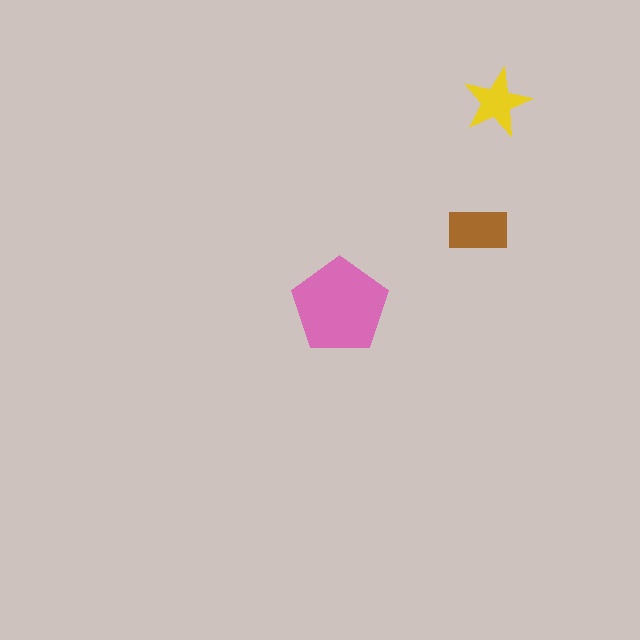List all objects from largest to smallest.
The pink pentagon, the brown rectangle, the yellow star.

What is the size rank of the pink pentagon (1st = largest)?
1st.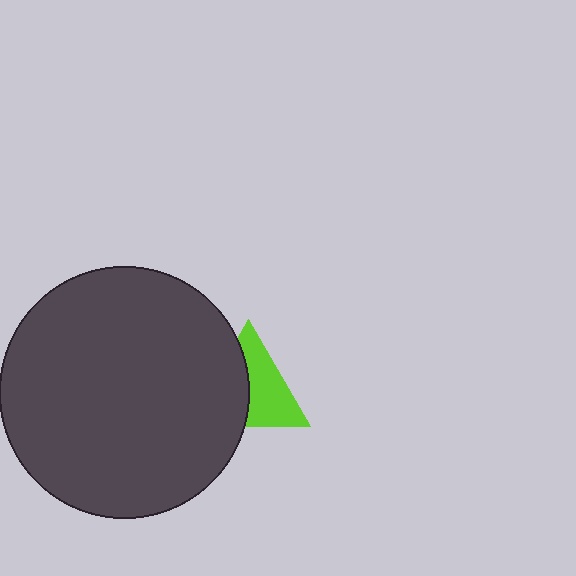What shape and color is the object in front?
The object in front is a dark gray circle.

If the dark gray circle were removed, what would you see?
You would see the complete lime triangle.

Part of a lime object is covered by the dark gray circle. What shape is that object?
It is a triangle.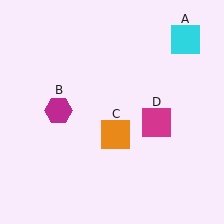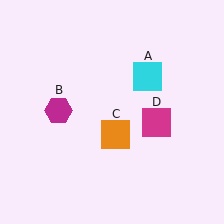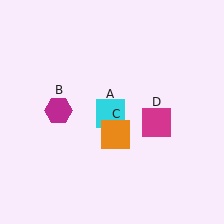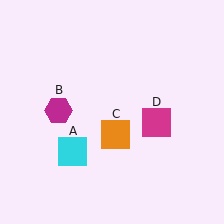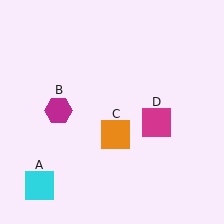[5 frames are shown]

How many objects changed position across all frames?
1 object changed position: cyan square (object A).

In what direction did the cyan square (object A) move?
The cyan square (object A) moved down and to the left.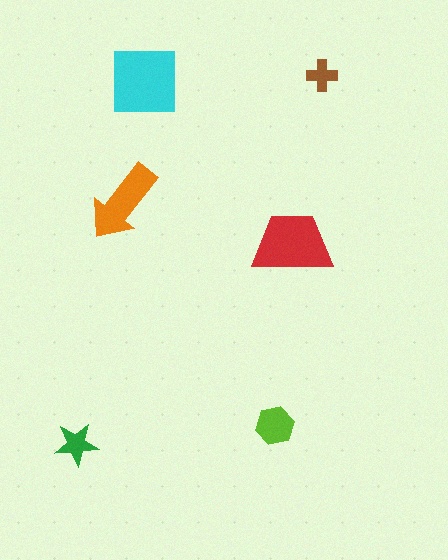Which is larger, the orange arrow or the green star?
The orange arrow.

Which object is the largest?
The cyan square.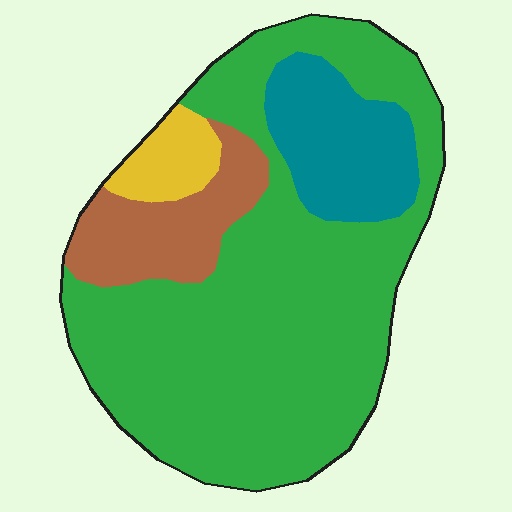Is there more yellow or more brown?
Brown.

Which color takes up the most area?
Green, at roughly 65%.